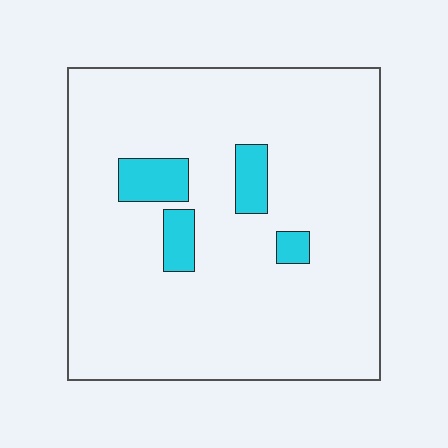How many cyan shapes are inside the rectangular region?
4.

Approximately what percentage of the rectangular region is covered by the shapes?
Approximately 10%.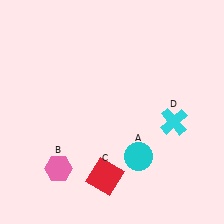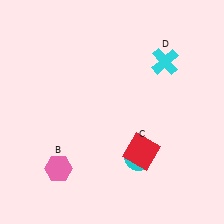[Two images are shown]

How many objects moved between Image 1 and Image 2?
2 objects moved between the two images.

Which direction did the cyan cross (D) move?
The cyan cross (D) moved up.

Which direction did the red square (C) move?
The red square (C) moved right.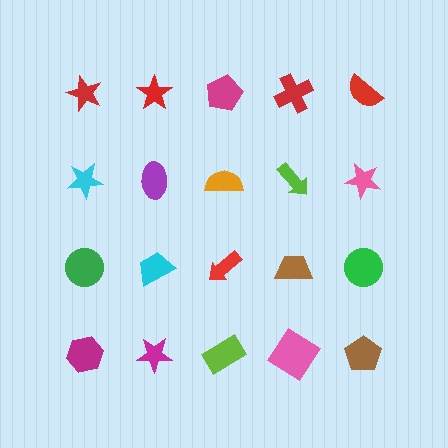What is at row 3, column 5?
A green circle.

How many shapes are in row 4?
5 shapes.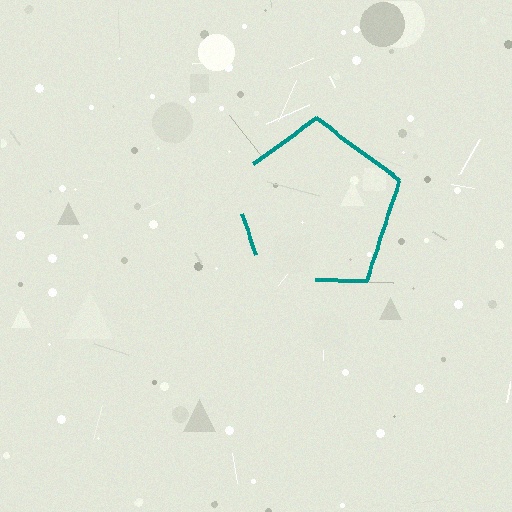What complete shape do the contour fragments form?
The contour fragments form a pentagon.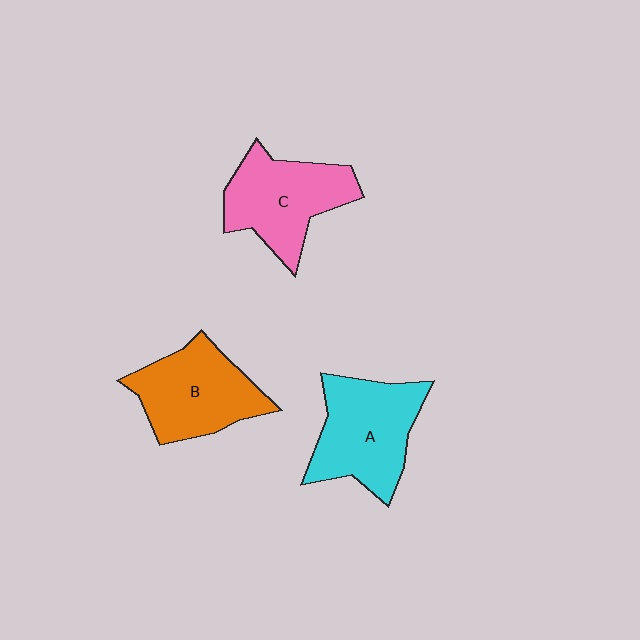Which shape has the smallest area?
Shape C (pink).